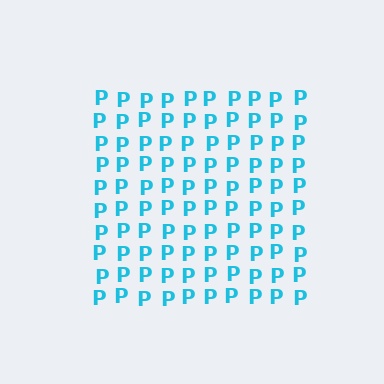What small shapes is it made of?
It is made of small letter P's.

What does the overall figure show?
The overall figure shows a square.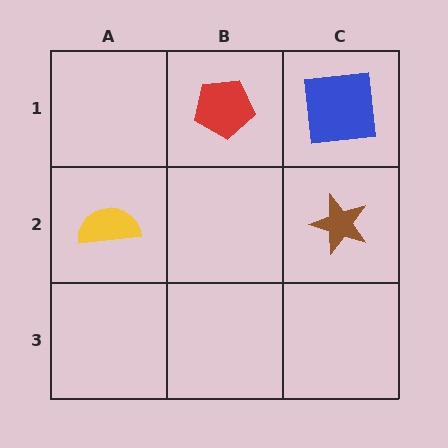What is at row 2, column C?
A brown star.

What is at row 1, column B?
A red pentagon.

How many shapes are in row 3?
0 shapes.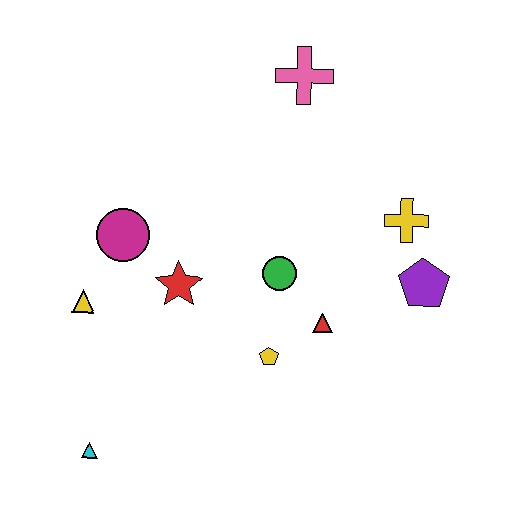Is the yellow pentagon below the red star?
Yes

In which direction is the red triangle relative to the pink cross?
The red triangle is below the pink cross.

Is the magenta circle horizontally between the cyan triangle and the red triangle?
Yes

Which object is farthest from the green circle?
The cyan triangle is farthest from the green circle.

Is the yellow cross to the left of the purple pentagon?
Yes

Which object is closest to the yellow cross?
The purple pentagon is closest to the yellow cross.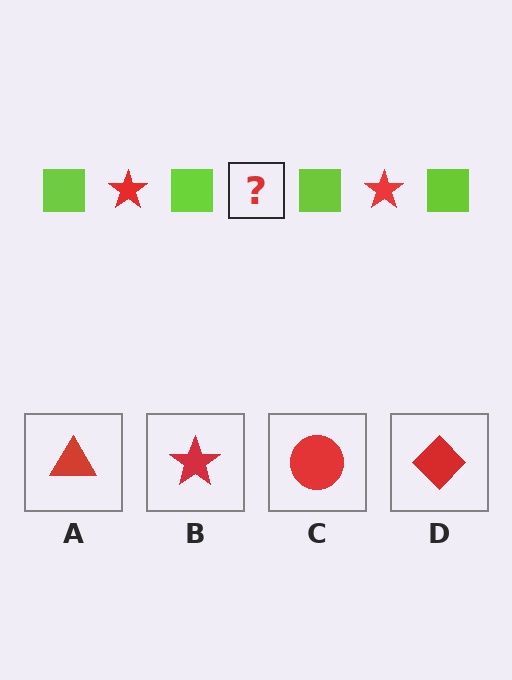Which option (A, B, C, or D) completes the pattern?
B.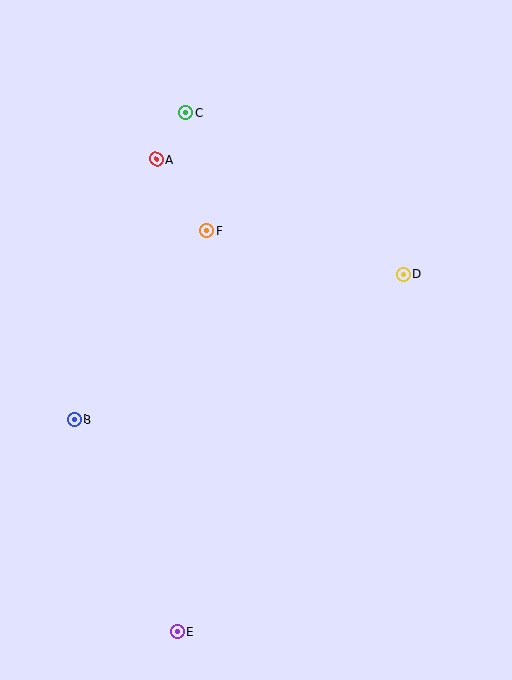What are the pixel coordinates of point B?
Point B is at (74, 419).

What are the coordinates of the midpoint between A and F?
The midpoint between A and F is at (181, 195).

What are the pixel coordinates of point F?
Point F is at (206, 231).